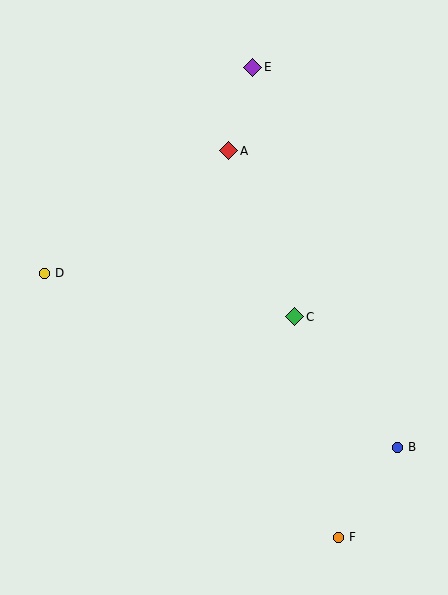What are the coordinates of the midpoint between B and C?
The midpoint between B and C is at (346, 382).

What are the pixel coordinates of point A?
Point A is at (229, 151).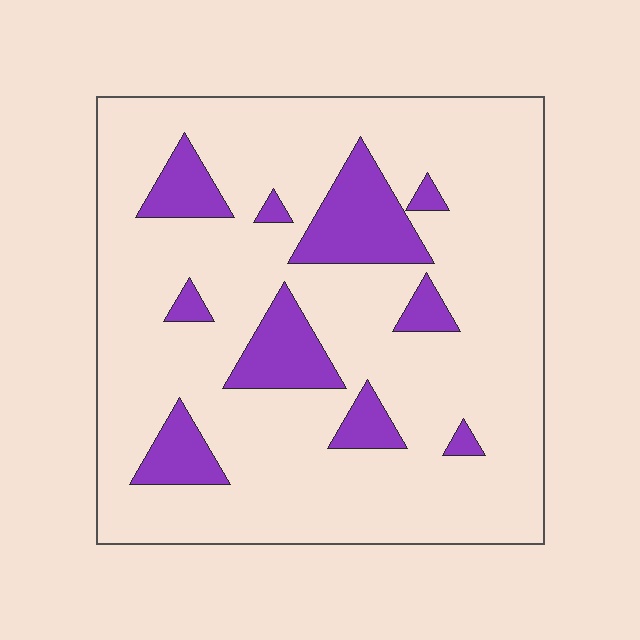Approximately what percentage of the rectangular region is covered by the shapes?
Approximately 15%.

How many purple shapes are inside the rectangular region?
10.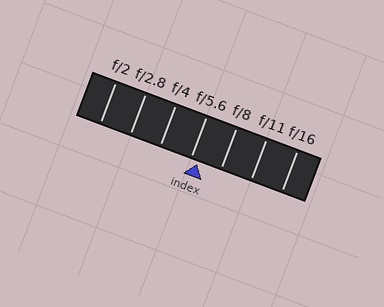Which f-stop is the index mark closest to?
The index mark is closest to f/5.6.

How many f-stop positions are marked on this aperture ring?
There are 7 f-stop positions marked.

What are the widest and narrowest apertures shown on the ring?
The widest aperture shown is f/2 and the narrowest is f/16.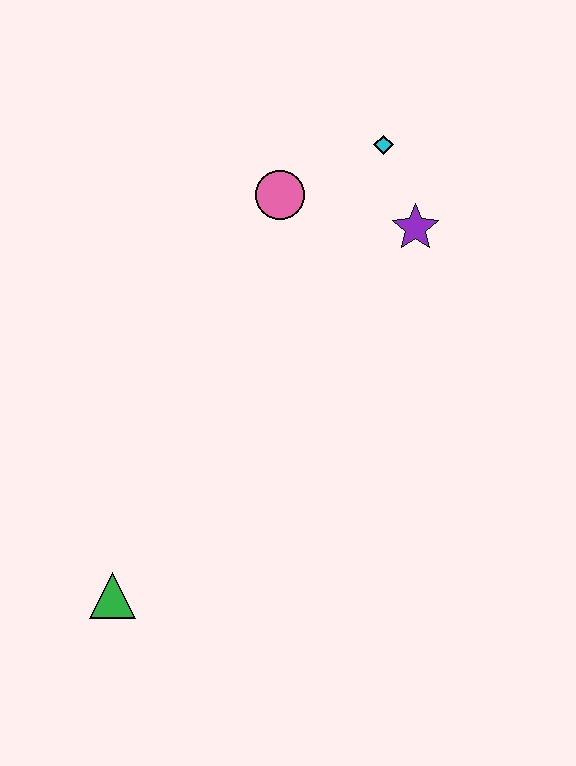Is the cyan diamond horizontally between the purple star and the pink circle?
Yes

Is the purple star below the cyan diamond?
Yes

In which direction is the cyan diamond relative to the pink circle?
The cyan diamond is to the right of the pink circle.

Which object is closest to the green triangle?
The pink circle is closest to the green triangle.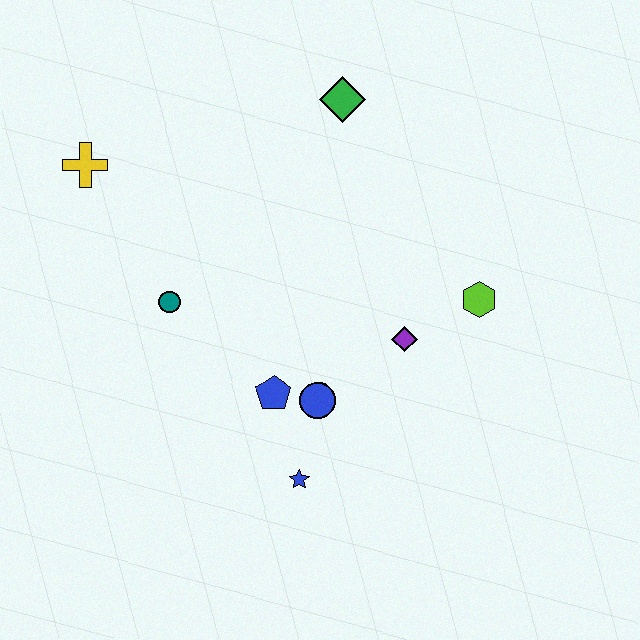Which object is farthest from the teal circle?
The lime hexagon is farthest from the teal circle.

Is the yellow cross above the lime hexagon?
Yes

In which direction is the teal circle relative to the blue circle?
The teal circle is to the left of the blue circle.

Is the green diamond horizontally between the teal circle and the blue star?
No